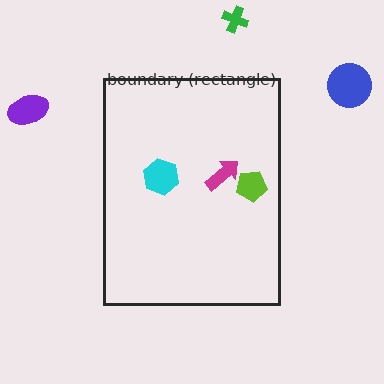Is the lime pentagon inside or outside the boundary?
Inside.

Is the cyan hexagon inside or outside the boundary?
Inside.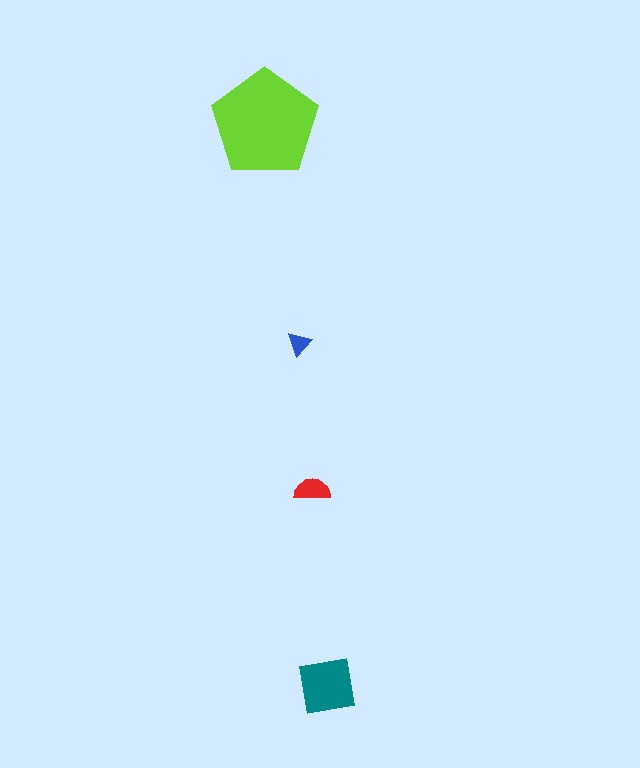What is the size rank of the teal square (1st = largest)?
2nd.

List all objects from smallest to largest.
The blue triangle, the red semicircle, the teal square, the lime pentagon.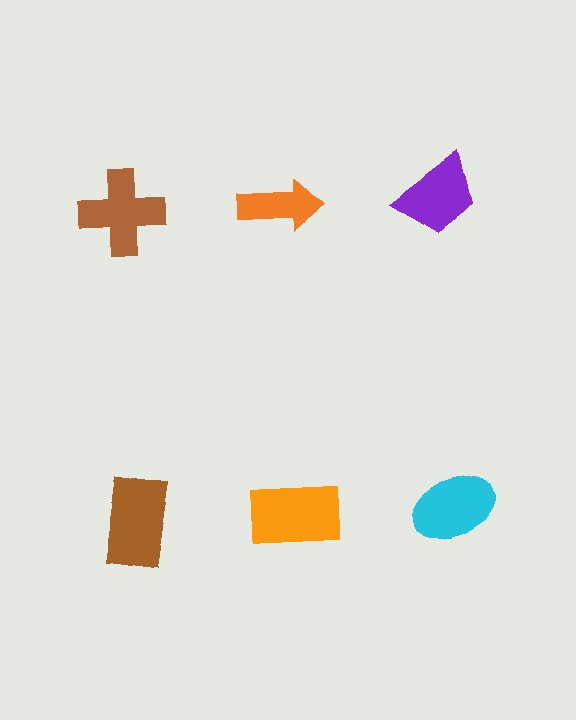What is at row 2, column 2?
An orange rectangle.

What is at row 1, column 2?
An orange arrow.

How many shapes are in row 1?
3 shapes.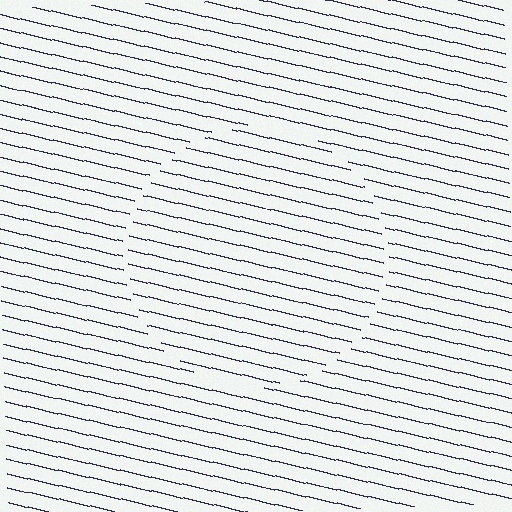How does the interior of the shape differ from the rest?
The interior of the shape contains the same grating, shifted by half a period — the contour is defined by the phase discontinuity where line-ends from the inner and outer gratings abut.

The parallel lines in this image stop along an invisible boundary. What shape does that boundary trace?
An illusory circle. The interior of the shape contains the same grating, shifted by half a period — the contour is defined by the phase discontinuity where line-ends from the inner and outer gratings abut.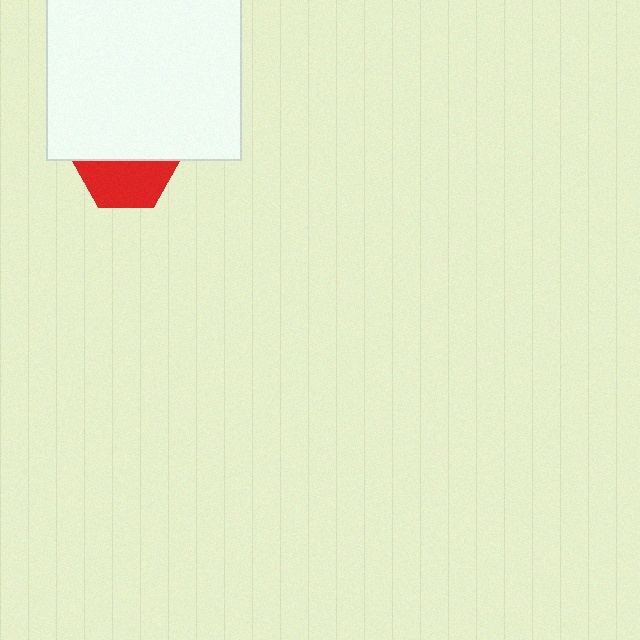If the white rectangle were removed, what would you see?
You would see the complete red hexagon.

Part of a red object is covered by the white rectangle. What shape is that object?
It is a hexagon.